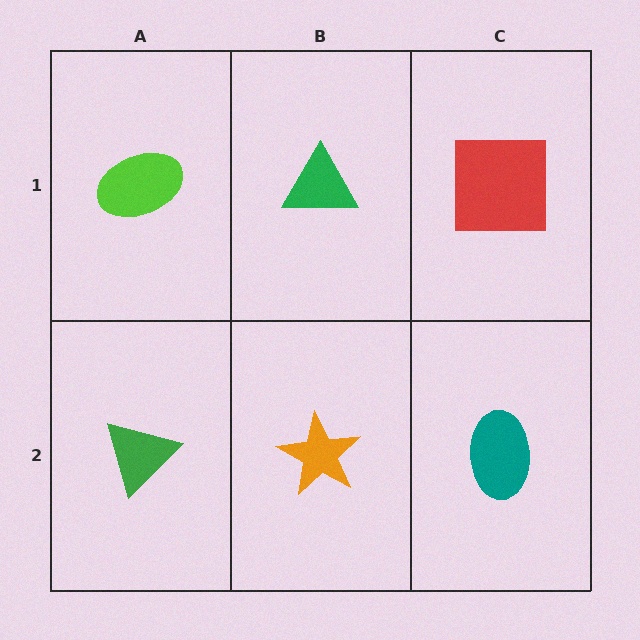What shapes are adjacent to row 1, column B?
An orange star (row 2, column B), a lime ellipse (row 1, column A), a red square (row 1, column C).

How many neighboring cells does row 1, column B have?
3.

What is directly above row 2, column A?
A lime ellipse.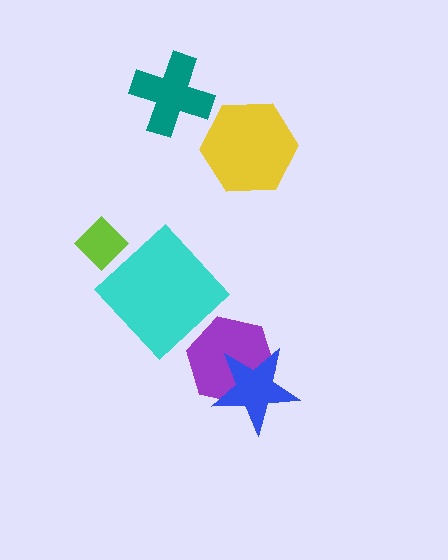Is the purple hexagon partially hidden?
Yes, it is partially covered by another shape.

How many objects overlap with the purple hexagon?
1 object overlaps with the purple hexagon.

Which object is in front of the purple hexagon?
The blue star is in front of the purple hexagon.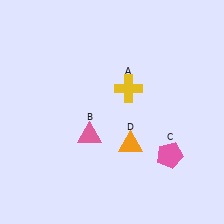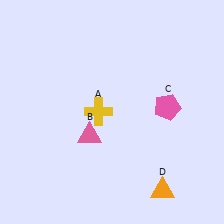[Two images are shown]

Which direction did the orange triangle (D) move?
The orange triangle (D) moved down.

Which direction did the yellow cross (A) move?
The yellow cross (A) moved left.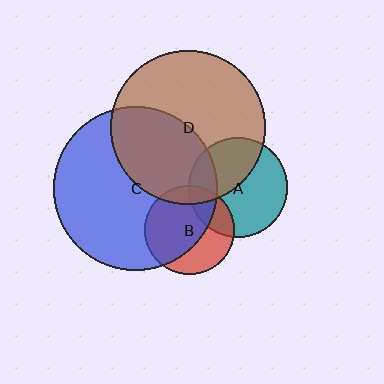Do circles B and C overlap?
Yes.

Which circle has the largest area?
Circle C (blue).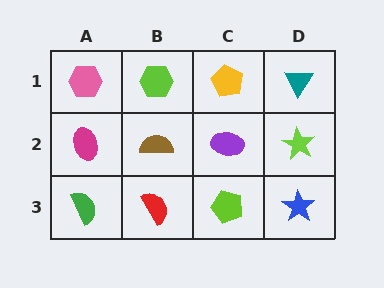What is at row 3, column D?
A blue star.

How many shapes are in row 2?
4 shapes.